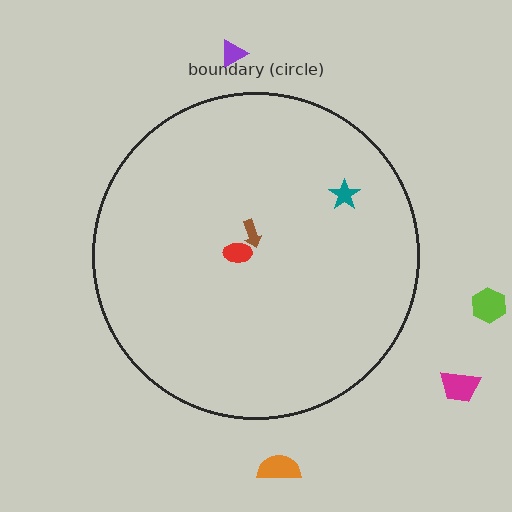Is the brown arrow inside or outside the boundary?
Inside.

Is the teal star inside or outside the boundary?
Inside.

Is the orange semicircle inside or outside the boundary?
Outside.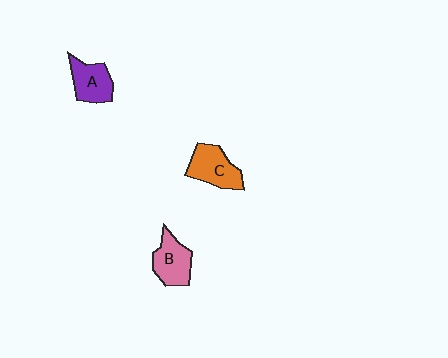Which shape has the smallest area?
Shape A (purple).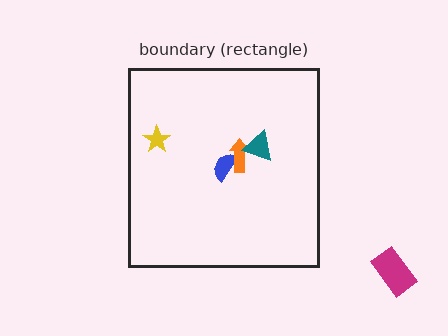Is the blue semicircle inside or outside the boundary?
Inside.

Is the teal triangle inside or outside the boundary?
Inside.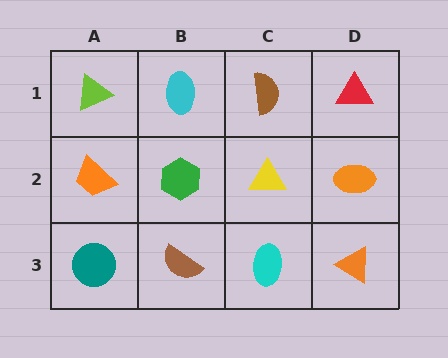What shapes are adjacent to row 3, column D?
An orange ellipse (row 2, column D), a cyan ellipse (row 3, column C).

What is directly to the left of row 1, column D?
A brown semicircle.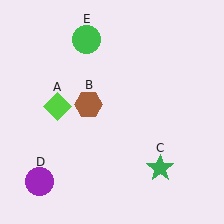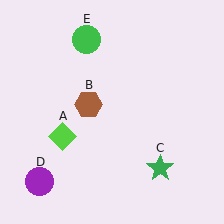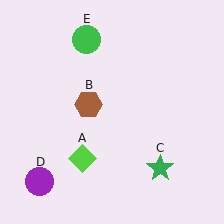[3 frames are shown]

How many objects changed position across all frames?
1 object changed position: lime diamond (object A).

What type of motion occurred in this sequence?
The lime diamond (object A) rotated counterclockwise around the center of the scene.